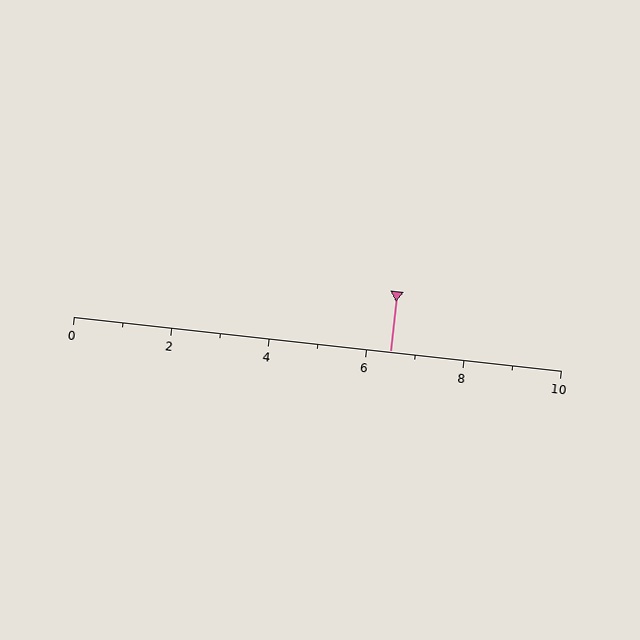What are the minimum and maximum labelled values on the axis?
The axis runs from 0 to 10.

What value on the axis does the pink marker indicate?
The marker indicates approximately 6.5.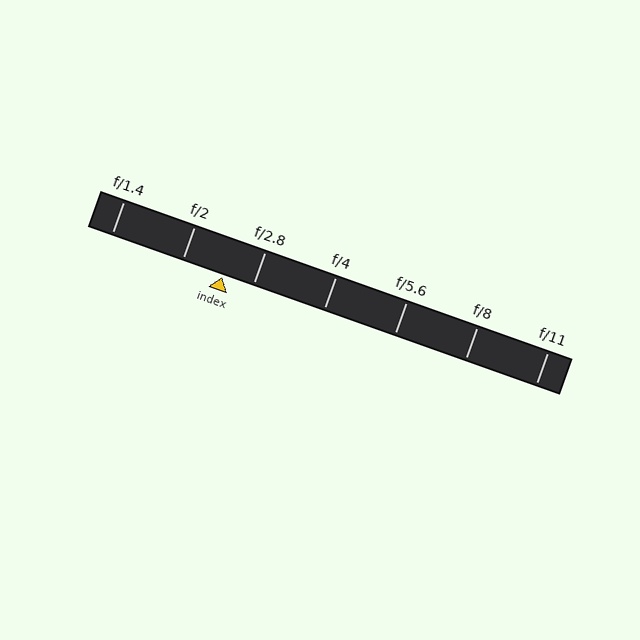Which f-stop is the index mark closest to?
The index mark is closest to f/2.8.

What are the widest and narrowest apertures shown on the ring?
The widest aperture shown is f/1.4 and the narrowest is f/11.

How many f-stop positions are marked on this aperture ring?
There are 7 f-stop positions marked.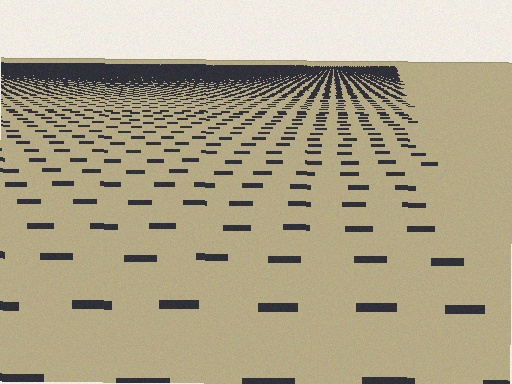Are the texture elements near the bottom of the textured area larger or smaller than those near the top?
Larger. Near the bottom, elements are closer to the viewer and appear at a bigger on-screen size.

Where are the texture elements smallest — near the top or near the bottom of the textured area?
Near the top.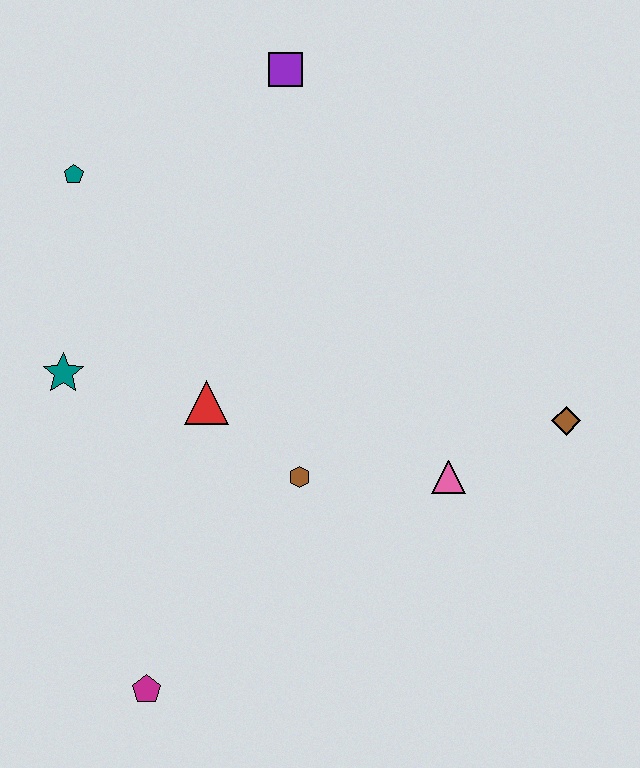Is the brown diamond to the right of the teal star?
Yes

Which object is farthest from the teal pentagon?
The brown diamond is farthest from the teal pentagon.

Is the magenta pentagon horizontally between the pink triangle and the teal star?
Yes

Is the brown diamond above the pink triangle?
Yes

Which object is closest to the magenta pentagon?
The brown hexagon is closest to the magenta pentagon.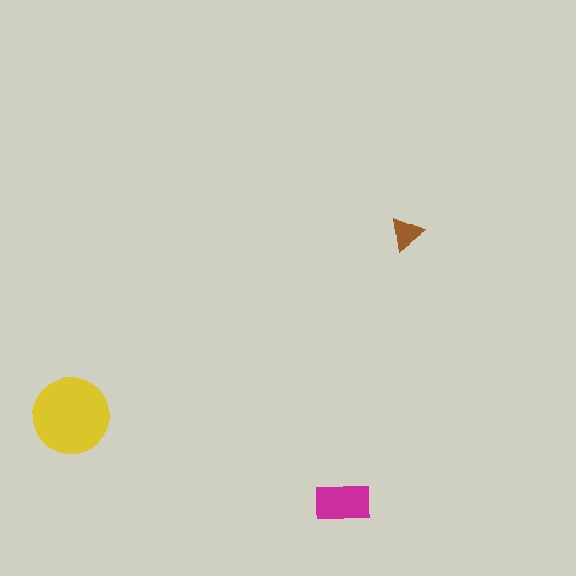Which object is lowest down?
The magenta rectangle is bottommost.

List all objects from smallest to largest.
The brown triangle, the magenta rectangle, the yellow circle.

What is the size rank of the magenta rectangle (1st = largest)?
2nd.